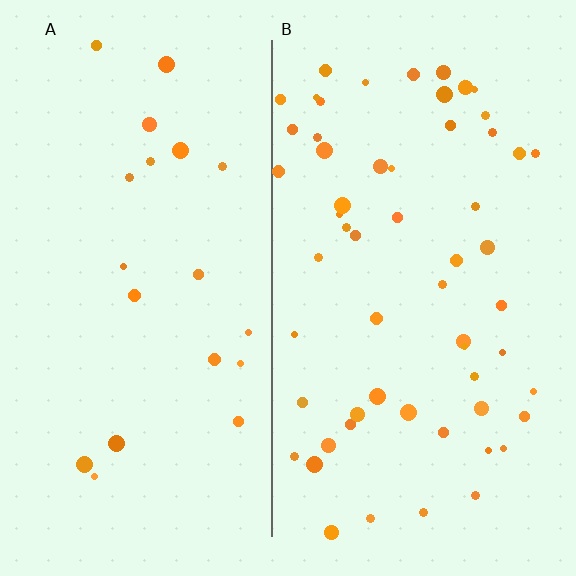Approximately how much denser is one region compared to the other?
Approximately 2.9× — region B over region A.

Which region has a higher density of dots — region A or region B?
B (the right).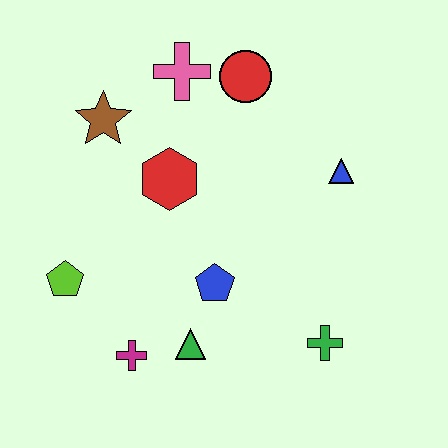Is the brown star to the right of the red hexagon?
No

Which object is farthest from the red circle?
The magenta cross is farthest from the red circle.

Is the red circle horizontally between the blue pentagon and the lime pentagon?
No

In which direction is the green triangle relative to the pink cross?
The green triangle is below the pink cross.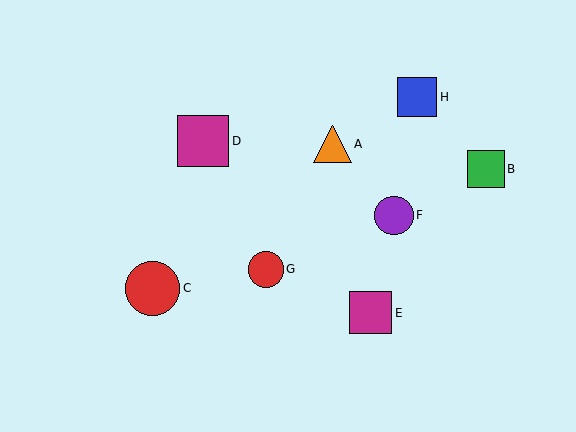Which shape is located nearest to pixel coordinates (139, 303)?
The red circle (labeled C) at (153, 288) is nearest to that location.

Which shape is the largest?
The red circle (labeled C) is the largest.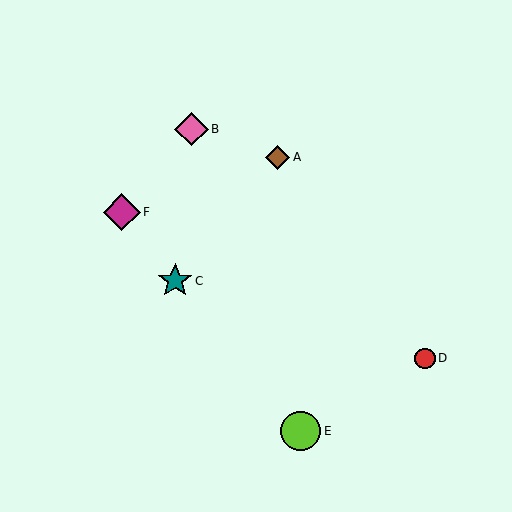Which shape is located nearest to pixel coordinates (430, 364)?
The red circle (labeled D) at (425, 358) is nearest to that location.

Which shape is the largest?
The lime circle (labeled E) is the largest.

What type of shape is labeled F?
Shape F is a magenta diamond.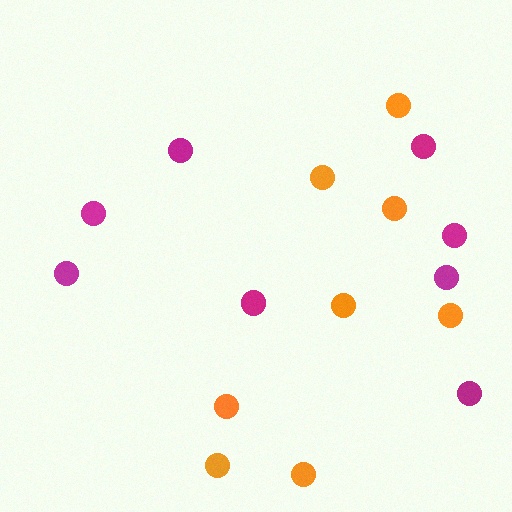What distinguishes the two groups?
There are 2 groups: one group of magenta circles (8) and one group of orange circles (8).